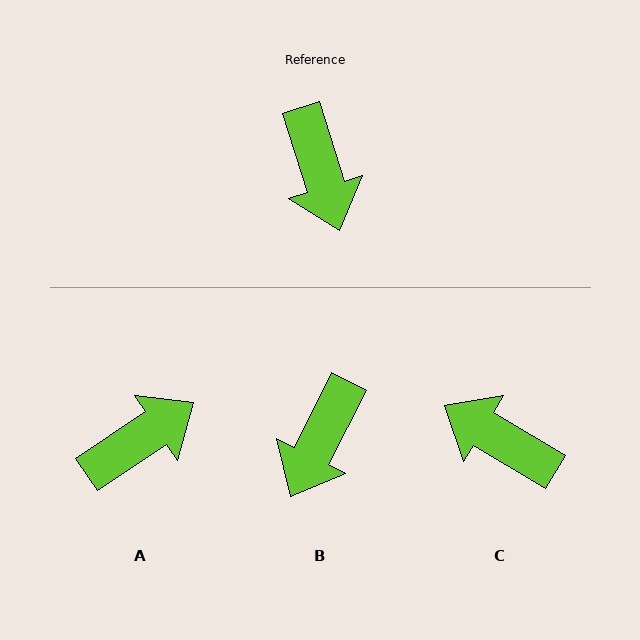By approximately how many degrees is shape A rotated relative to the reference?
Approximately 107 degrees counter-clockwise.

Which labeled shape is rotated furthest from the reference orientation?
C, about 138 degrees away.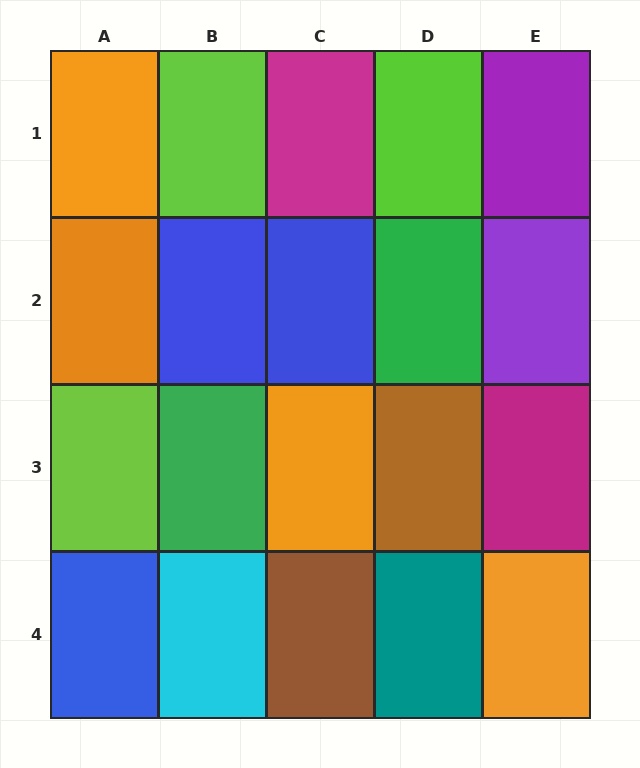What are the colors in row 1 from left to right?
Orange, lime, magenta, lime, purple.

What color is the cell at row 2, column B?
Blue.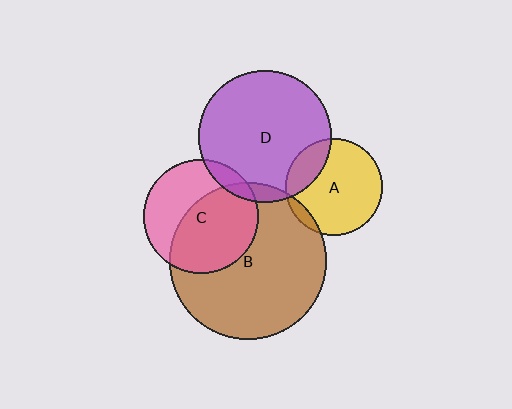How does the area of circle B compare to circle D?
Approximately 1.4 times.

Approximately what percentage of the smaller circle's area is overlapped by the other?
Approximately 5%.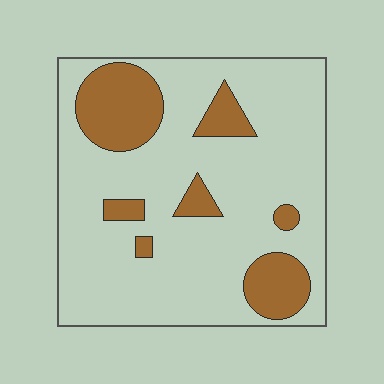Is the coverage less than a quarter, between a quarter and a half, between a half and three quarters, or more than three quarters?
Less than a quarter.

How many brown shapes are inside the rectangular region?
7.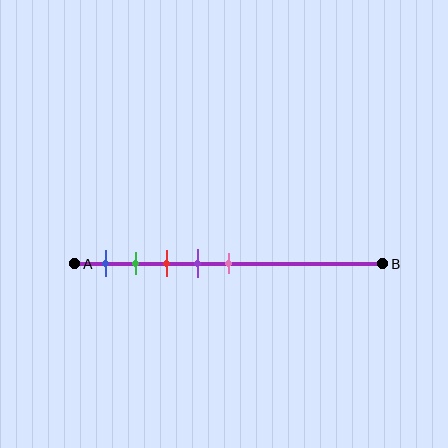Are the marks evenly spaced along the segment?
Yes, the marks are approximately evenly spaced.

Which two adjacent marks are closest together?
The green and red marks are the closest adjacent pair.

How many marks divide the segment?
There are 5 marks dividing the segment.